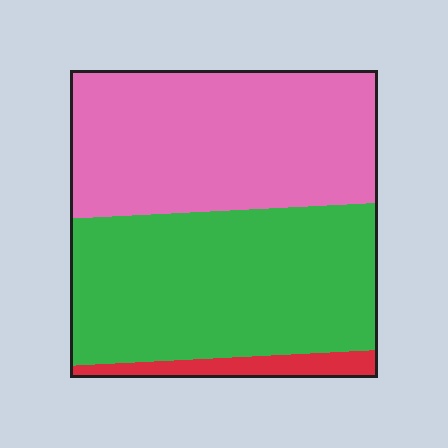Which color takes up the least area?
Red, at roughly 5%.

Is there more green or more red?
Green.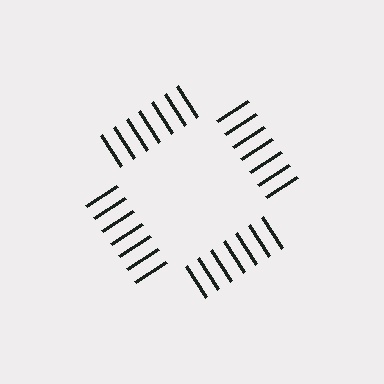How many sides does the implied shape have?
4 sides — the line-ends trace a square.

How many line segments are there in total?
28 — 7 along each of the 4 edges.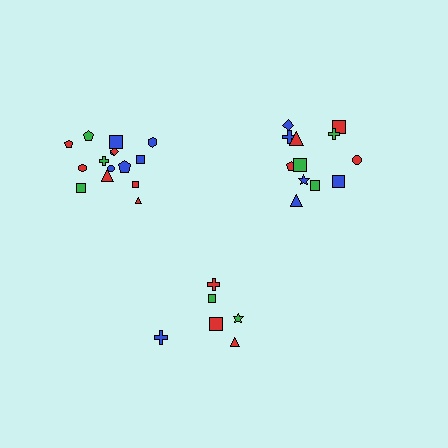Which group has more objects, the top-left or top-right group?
The top-left group.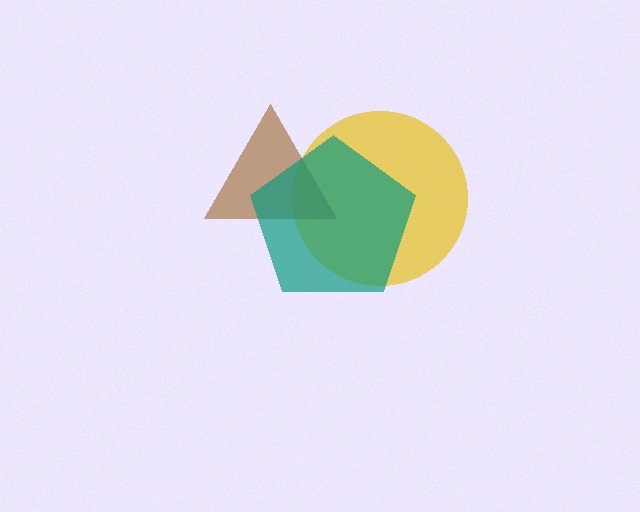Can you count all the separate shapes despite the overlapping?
Yes, there are 3 separate shapes.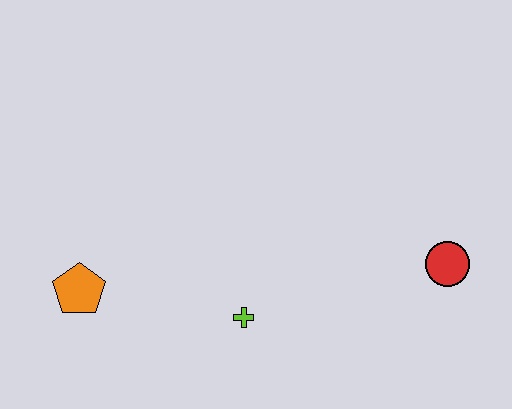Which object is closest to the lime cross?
The orange pentagon is closest to the lime cross.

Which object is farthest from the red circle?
The orange pentagon is farthest from the red circle.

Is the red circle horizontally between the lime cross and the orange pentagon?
No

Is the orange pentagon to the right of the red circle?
No